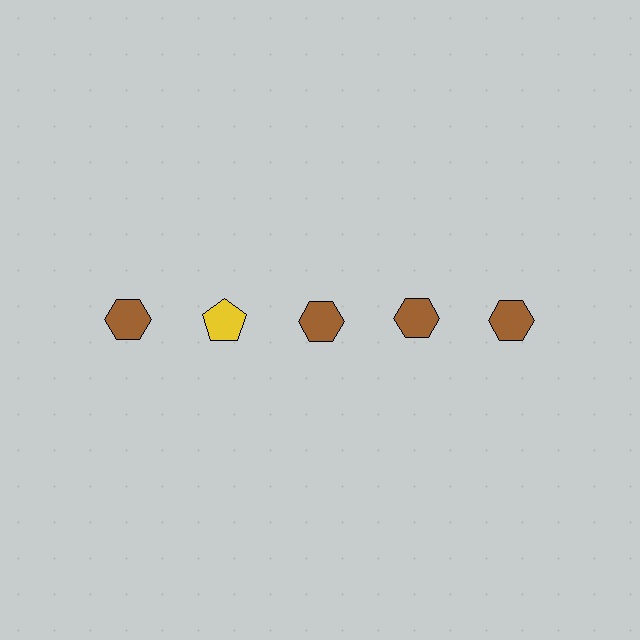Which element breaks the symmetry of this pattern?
The yellow pentagon in the top row, second from left column breaks the symmetry. All other shapes are brown hexagons.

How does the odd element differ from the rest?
It differs in both color (yellow instead of brown) and shape (pentagon instead of hexagon).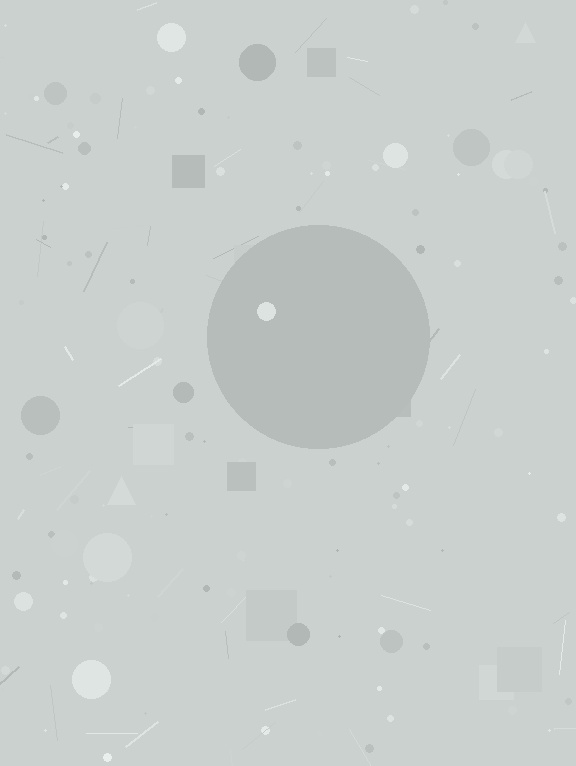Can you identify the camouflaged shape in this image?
The camouflaged shape is a circle.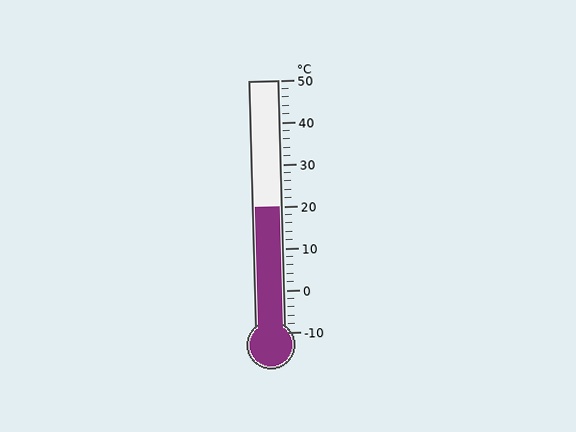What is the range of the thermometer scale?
The thermometer scale ranges from -10°C to 50°C.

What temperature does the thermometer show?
The thermometer shows approximately 20°C.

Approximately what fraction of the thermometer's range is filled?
The thermometer is filled to approximately 50% of its range.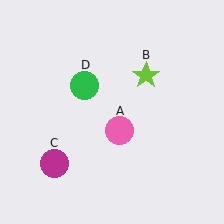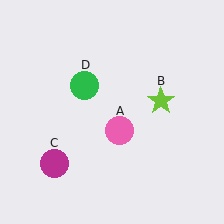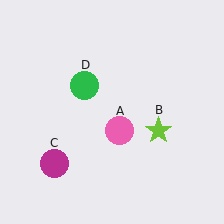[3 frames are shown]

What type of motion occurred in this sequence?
The lime star (object B) rotated clockwise around the center of the scene.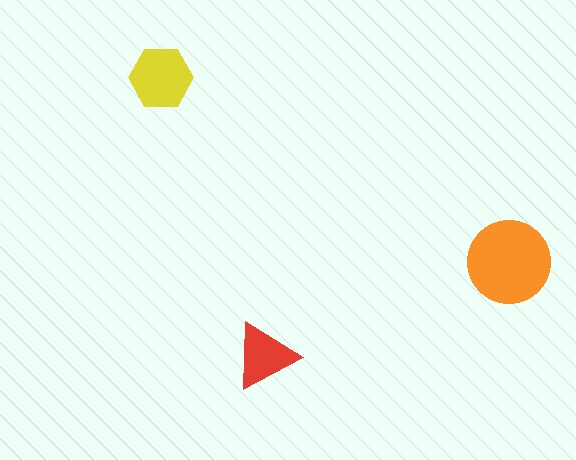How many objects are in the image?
There are 3 objects in the image.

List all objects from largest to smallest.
The orange circle, the yellow hexagon, the red triangle.